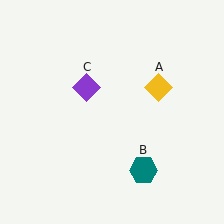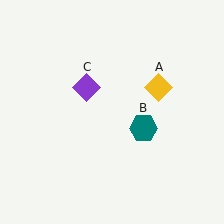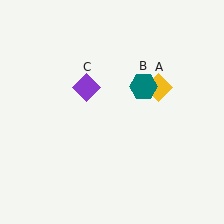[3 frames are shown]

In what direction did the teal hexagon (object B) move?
The teal hexagon (object B) moved up.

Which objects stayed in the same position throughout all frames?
Yellow diamond (object A) and purple diamond (object C) remained stationary.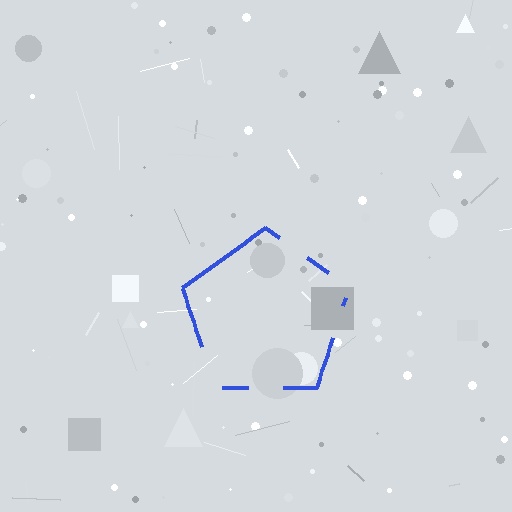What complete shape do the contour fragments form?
The contour fragments form a pentagon.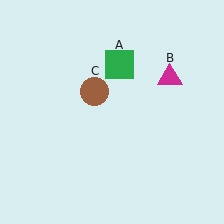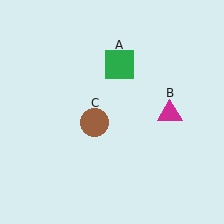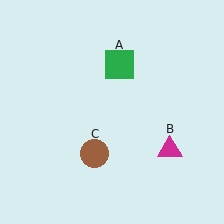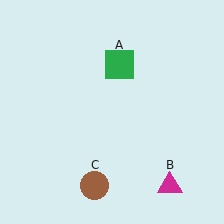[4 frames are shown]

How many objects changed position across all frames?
2 objects changed position: magenta triangle (object B), brown circle (object C).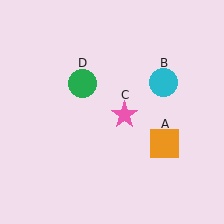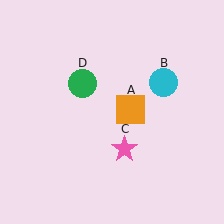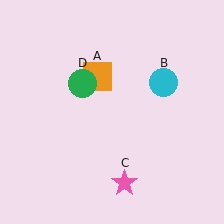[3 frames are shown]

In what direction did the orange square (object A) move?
The orange square (object A) moved up and to the left.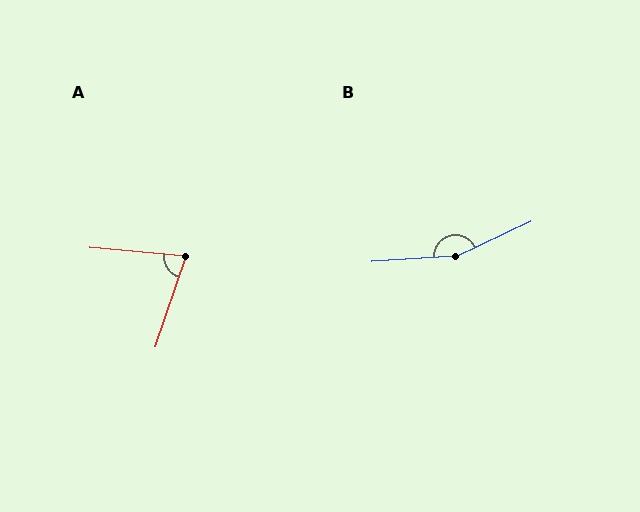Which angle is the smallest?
A, at approximately 76 degrees.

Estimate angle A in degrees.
Approximately 76 degrees.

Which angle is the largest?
B, at approximately 159 degrees.